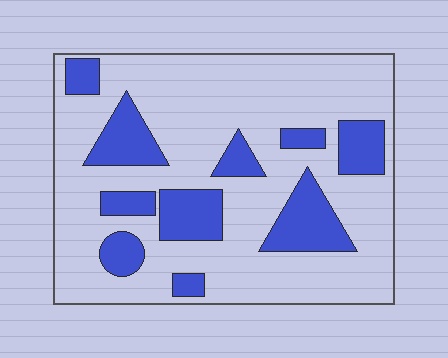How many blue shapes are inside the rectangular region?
10.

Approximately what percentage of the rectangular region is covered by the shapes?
Approximately 25%.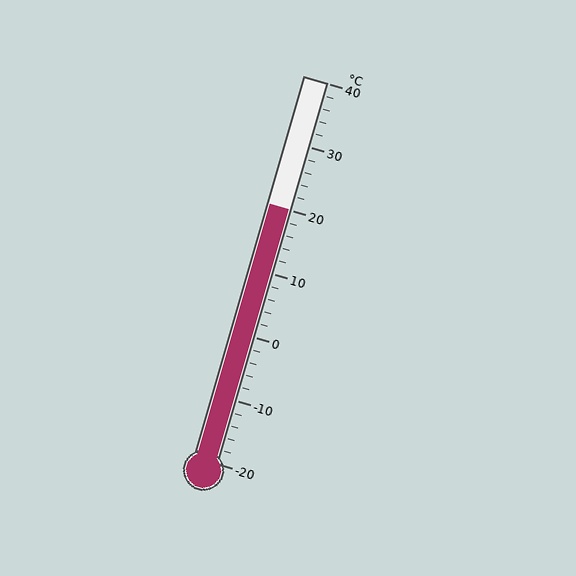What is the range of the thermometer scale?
The thermometer scale ranges from -20°C to 40°C.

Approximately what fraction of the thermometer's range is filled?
The thermometer is filled to approximately 65% of its range.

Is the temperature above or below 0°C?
The temperature is above 0°C.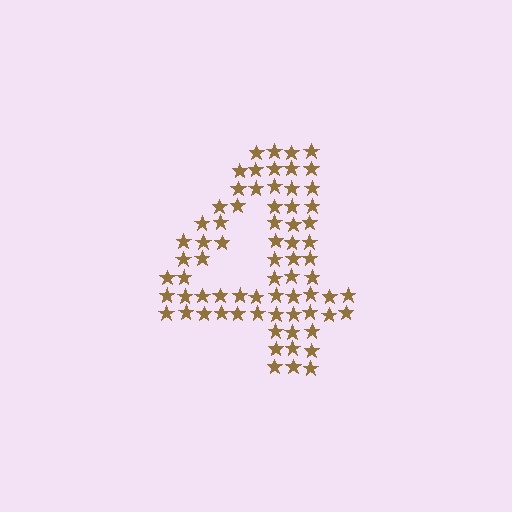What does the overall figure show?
The overall figure shows the digit 4.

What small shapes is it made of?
It is made of small stars.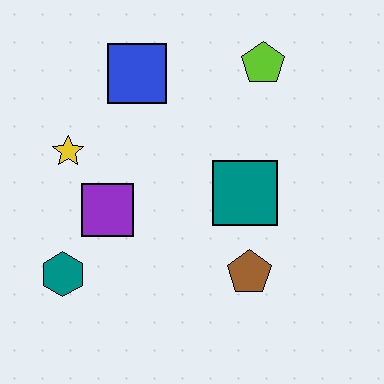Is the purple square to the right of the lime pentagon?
No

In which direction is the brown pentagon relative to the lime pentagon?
The brown pentagon is below the lime pentagon.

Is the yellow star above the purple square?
Yes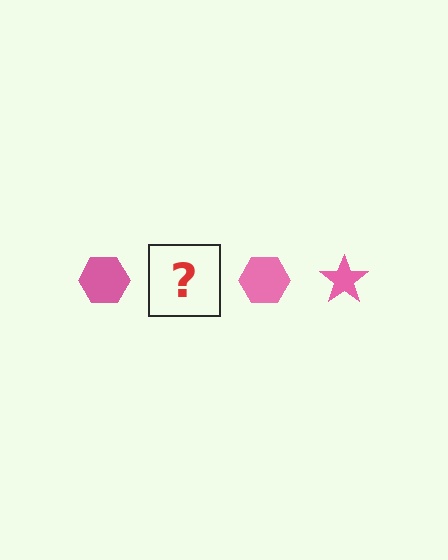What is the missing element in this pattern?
The missing element is a pink star.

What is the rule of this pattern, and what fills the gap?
The rule is that the pattern cycles through hexagon, star shapes in pink. The gap should be filled with a pink star.